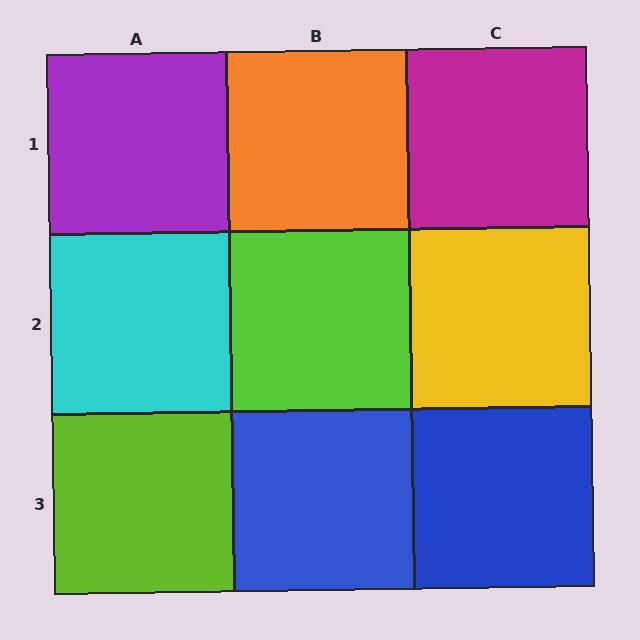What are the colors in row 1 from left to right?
Purple, orange, magenta.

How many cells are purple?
1 cell is purple.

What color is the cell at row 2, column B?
Lime.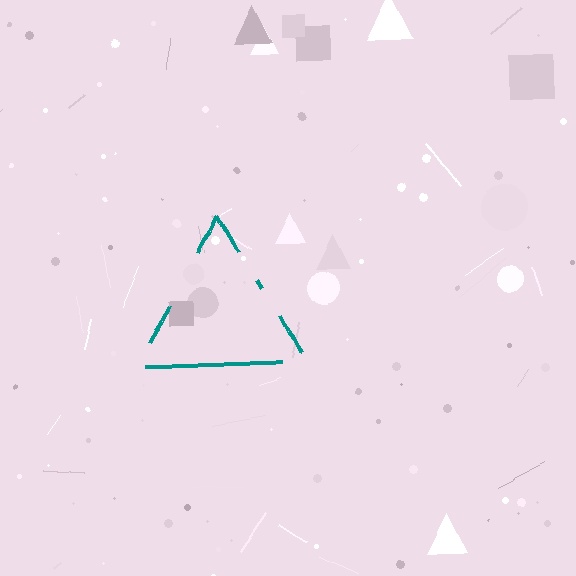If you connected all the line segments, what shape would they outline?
They would outline a triangle.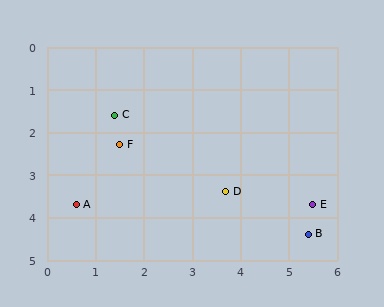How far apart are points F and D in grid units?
Points F and D are about 2.5 grid units apart.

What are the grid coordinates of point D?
Point D is at approximately (3.7, 3.4).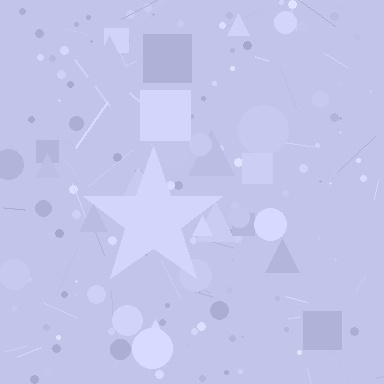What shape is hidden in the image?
A star is hidden in the image.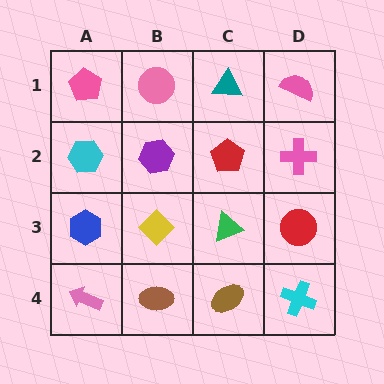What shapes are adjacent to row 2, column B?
A pink circle (row 1, column B), a yellow diamond (row 3, column B), a cyan hexagon (row 2, column A), a red pentagon (row 2, column C).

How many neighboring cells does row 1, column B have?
3.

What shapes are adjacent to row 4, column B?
A yellow diamond (row 3, column B), a pink arrow (row 4, column A), a brown ellipse (row 4, column C).